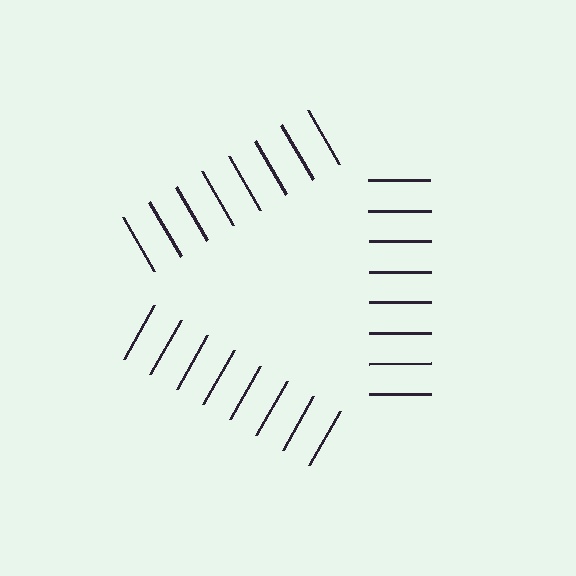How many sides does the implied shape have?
3 sides — the line-ends trace a triangle.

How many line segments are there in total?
24 — 8 along each of the 3 edges.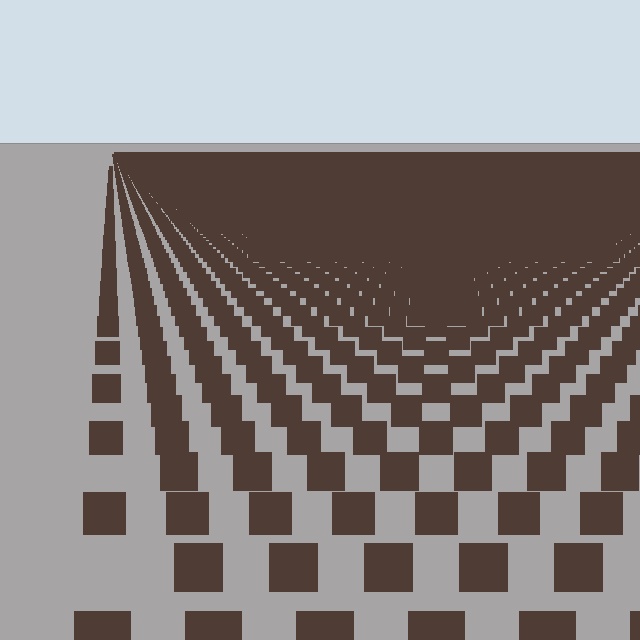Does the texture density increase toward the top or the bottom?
Density increases toward the top.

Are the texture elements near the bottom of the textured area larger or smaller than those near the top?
Larger. Near the bottom, elements are closer to the viewer and appear at a bigger on-screen size.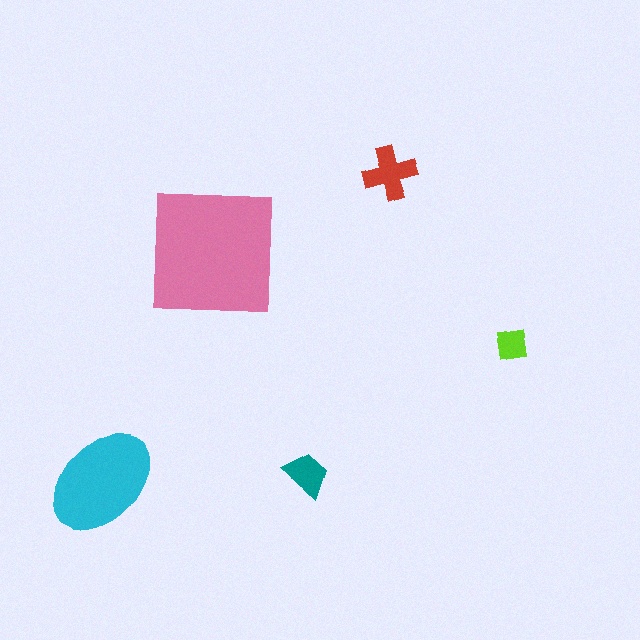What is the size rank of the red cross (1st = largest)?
3rd.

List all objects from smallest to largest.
The lime square, the teal trapezoid, the red cross, the cyan ellipse, the pink square.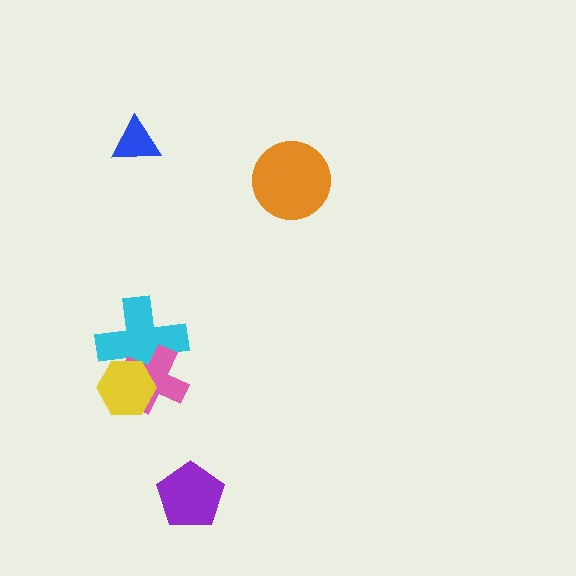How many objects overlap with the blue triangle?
0 objects overlap with the blue triangle.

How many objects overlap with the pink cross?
2 objects overlap with the pink cross.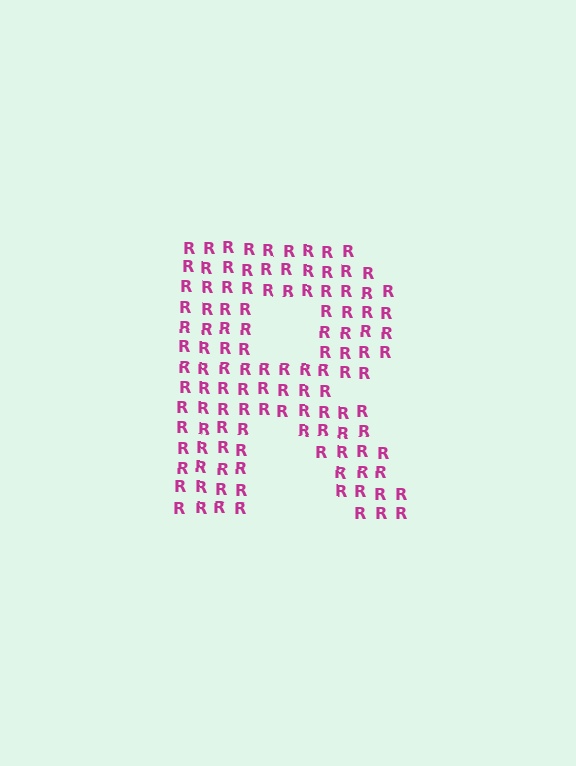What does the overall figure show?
The overall figure shows the letter R.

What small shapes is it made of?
It is made of small letter R's.